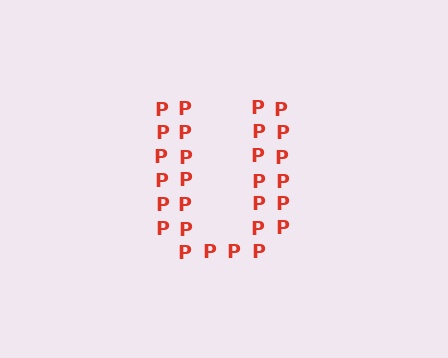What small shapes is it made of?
It is made of small letter P's.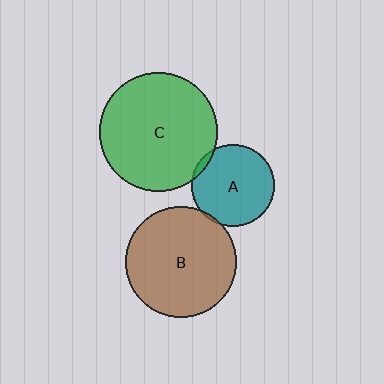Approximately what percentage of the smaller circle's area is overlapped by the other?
Approximately 5%.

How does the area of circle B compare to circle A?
Approximately 1.8 times.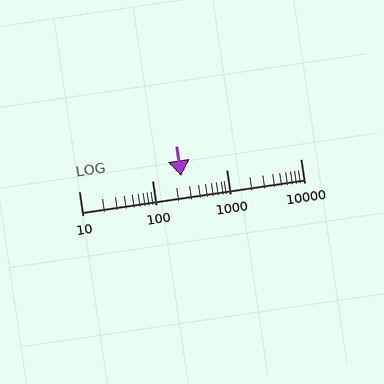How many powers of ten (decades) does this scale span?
The scale spans 3 decades, from 10 to 10000.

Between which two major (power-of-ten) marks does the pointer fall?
The pointer is between 100 and 1000.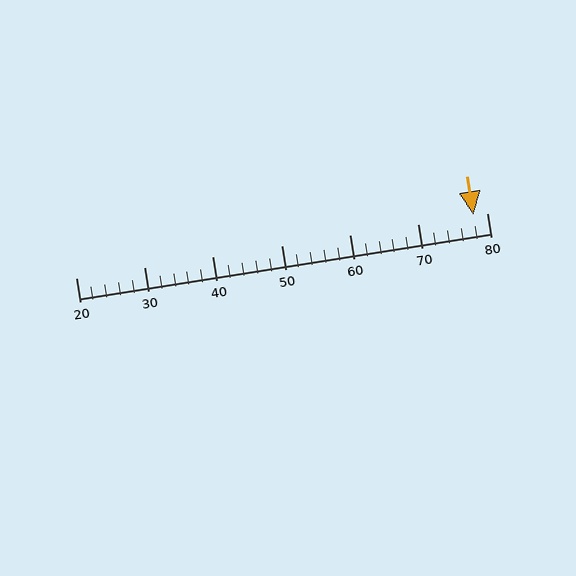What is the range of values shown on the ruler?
The ruler shows values from 20 to 80.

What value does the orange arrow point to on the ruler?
The orange arrow points to approximately 78.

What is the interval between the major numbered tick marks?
The major tick marks are spaced 10 units apart.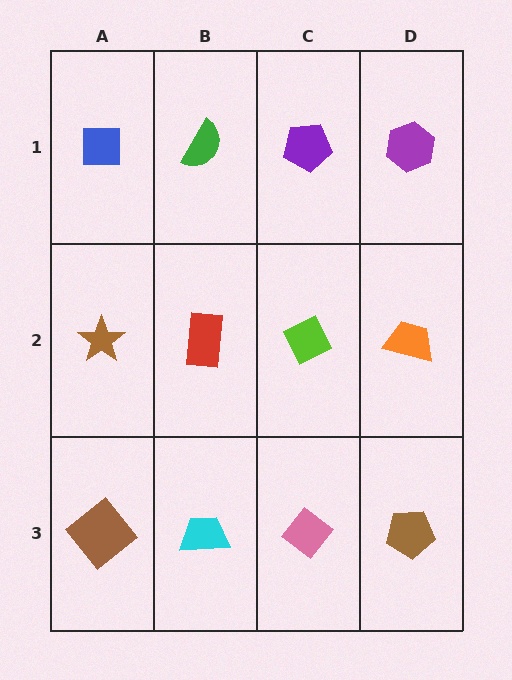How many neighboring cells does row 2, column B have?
4.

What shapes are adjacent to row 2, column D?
A purple hexagon (row 1, column D), a brown pentagon (row 3, column D), a lime diamond (row 2, column C).